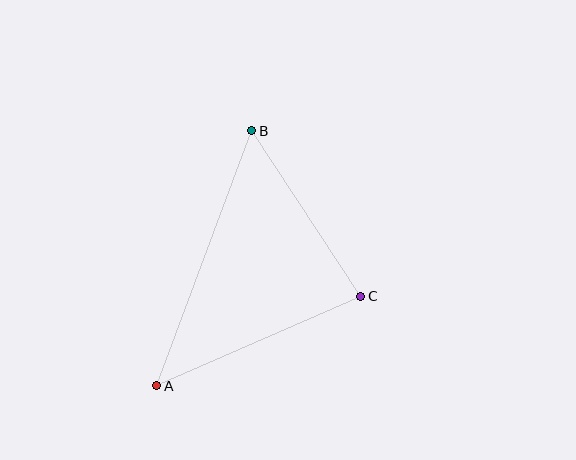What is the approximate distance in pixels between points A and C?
The distance between A and C is approximately 223 pixels.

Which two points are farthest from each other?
Points A and B are farthest from each other.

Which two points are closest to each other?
Points B and C are closest to each other.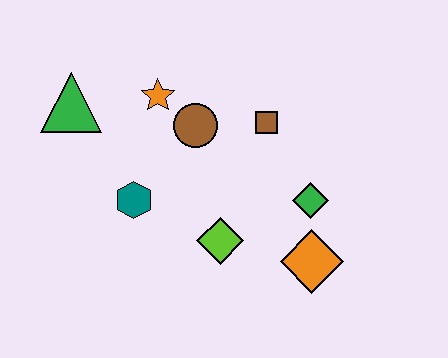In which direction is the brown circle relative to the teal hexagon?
The brown circle is above the teal hexagon.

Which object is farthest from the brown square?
The green triangle is farthest from the brown square.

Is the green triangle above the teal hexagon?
Yes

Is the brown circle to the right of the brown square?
No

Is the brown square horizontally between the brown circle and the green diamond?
Yes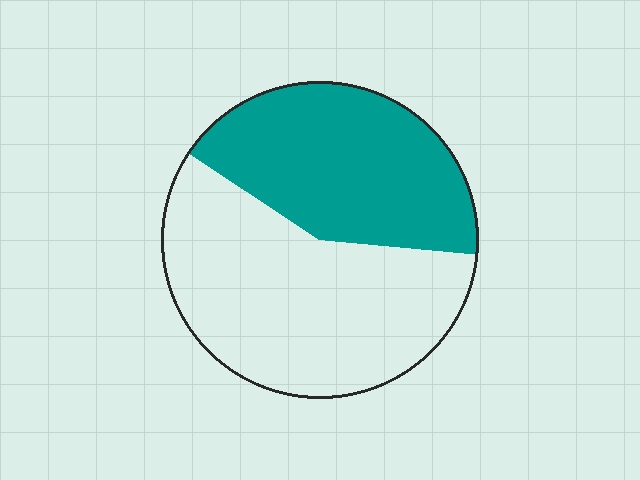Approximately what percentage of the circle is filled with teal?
Approximately 40%.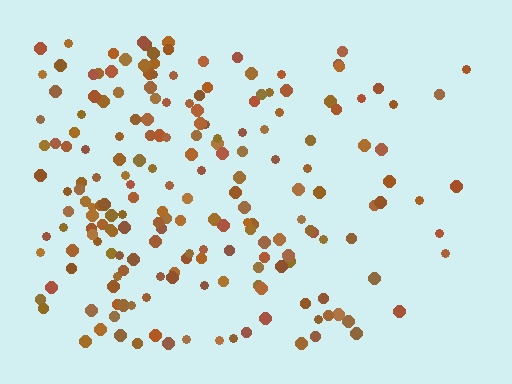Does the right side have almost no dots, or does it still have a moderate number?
Still a moderate number, just noticeably fewer than the left.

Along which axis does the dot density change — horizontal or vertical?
Horizontal.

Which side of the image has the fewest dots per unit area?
The right.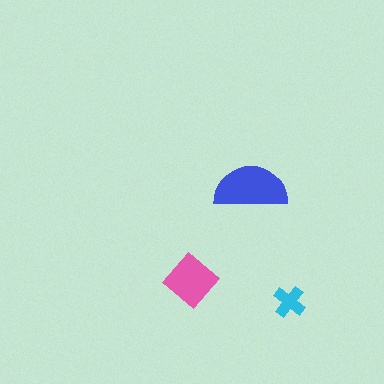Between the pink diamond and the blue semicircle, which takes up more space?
The blue semicircle.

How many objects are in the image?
There are 3 objects in the image.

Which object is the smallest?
The cyan cross.